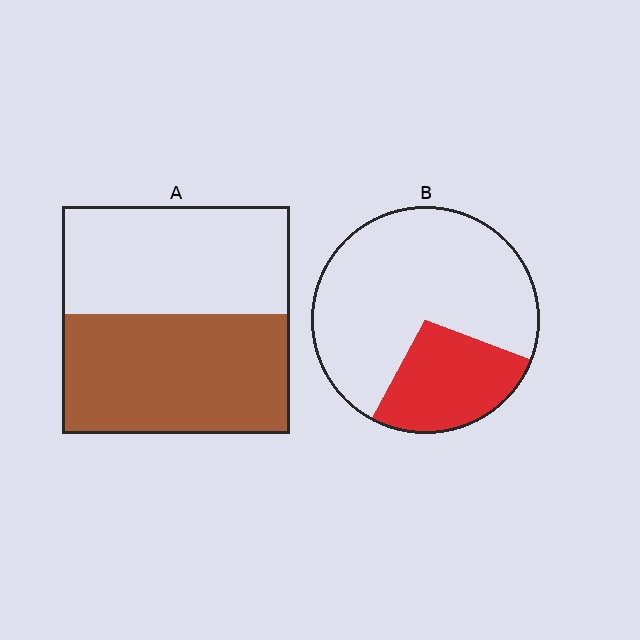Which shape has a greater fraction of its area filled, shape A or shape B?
Shape A.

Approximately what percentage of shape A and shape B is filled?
A is approximately 55% and B is approximately 25%.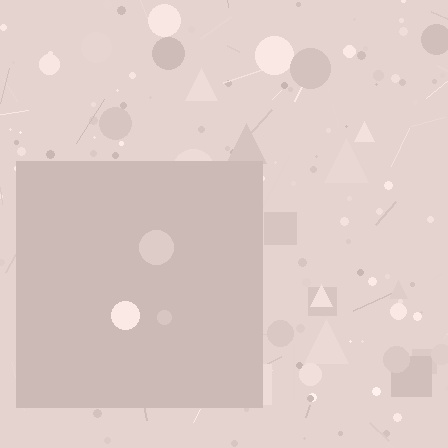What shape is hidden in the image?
A square is hidden in the image.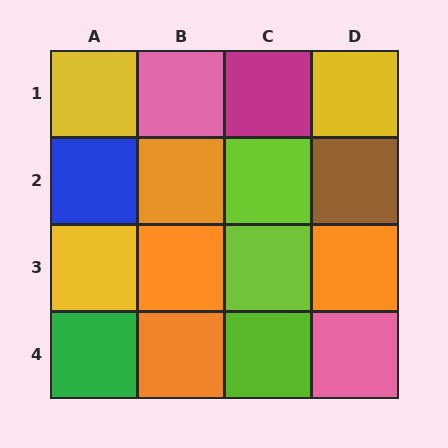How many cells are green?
1 cell is green.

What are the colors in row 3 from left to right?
Yellow, orange, lime, orange.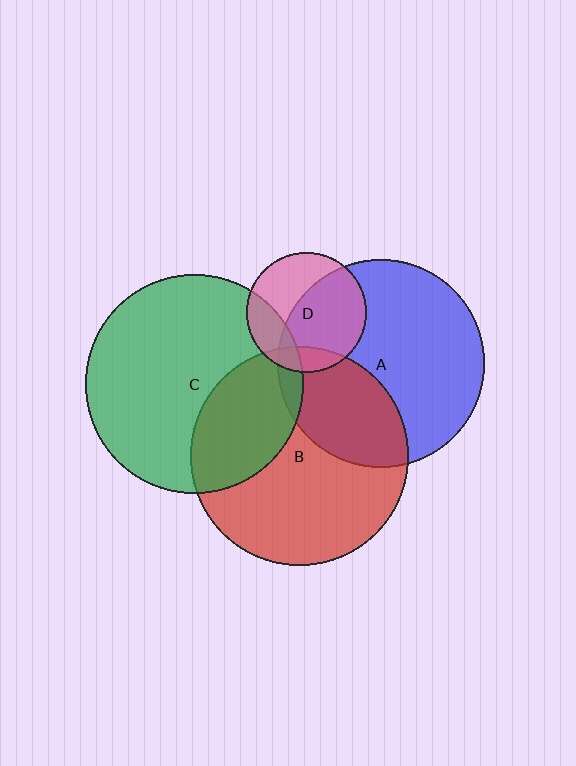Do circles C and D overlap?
Yes.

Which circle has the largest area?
Circle C (green).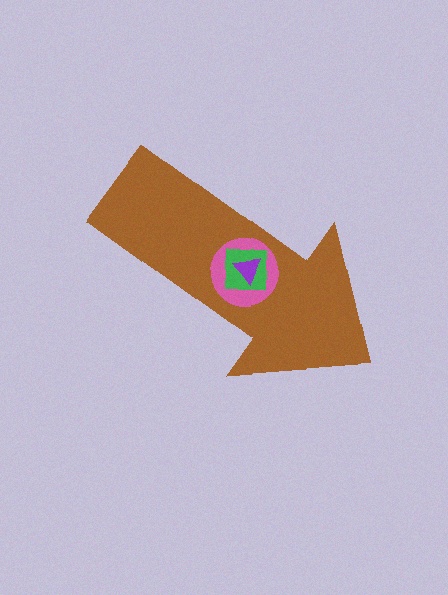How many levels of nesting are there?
4.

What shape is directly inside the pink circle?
The green square.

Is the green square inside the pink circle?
Yes.